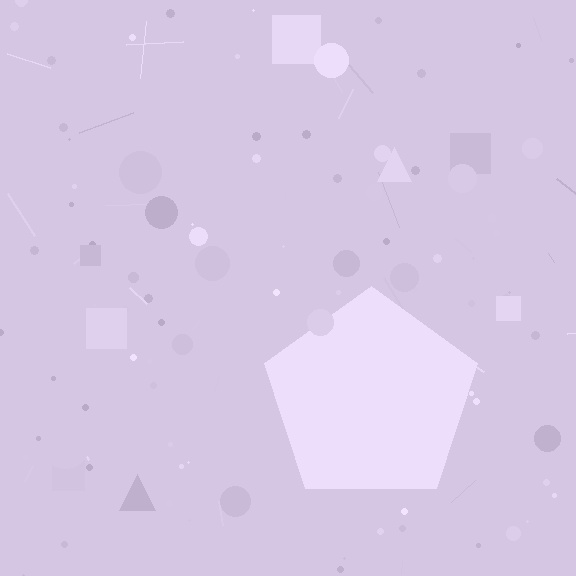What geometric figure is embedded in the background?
A pentagon is embedded in the background.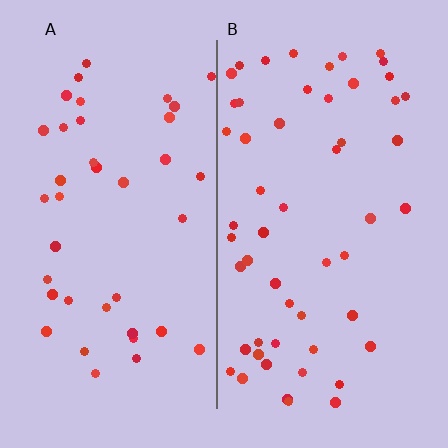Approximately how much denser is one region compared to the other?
Approximately 1.4× — region B over region A.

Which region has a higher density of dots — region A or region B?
B (the right).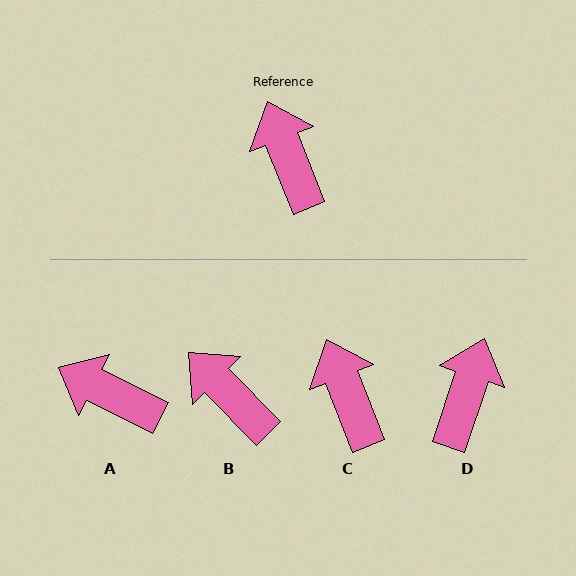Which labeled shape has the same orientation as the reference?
C.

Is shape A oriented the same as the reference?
No, it is off by about 42 degrees.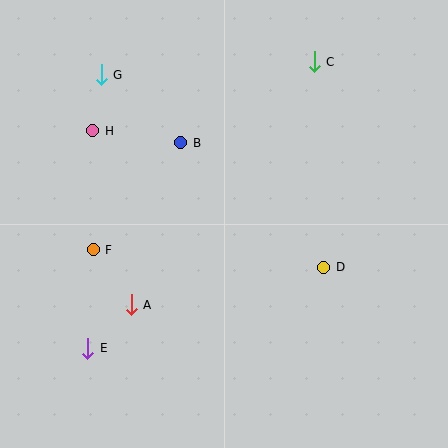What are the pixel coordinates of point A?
Point A is at (131, 305).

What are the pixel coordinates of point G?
Point G is at (101, 75).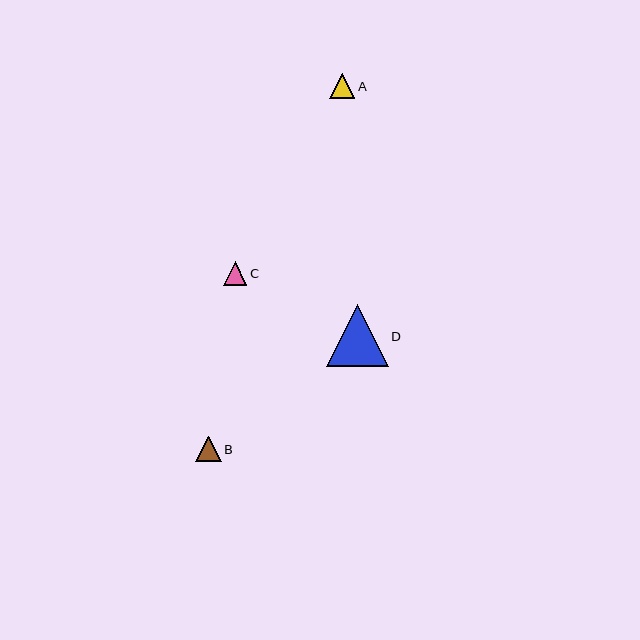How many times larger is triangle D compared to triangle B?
Triangle D is approximately 2.4 times the size of triangle B.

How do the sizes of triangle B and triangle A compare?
Triangle B and triangle A are approximately the same size.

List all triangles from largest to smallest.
From largest to smallest: D, B, A, C.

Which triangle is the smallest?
Triangle C is the smallest with a size of approximately 24 pixels.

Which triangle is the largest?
Triangle D is the largest with a size of approximately 61 pixels.